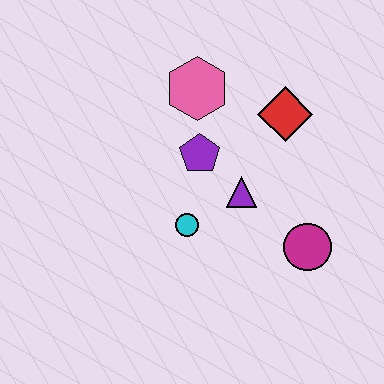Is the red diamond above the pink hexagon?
No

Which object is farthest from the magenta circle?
The pink hexagon is farthest from the magenta circle.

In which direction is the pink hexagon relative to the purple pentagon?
The pink hexagon is above the purple pentagon.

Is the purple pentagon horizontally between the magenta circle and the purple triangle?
No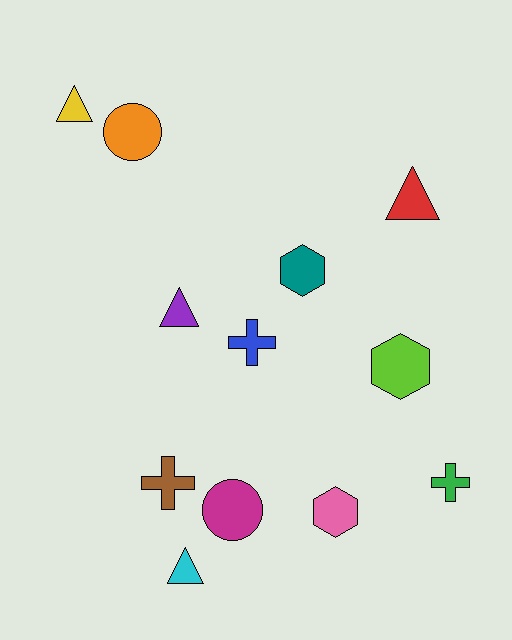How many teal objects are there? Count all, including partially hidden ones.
There is 1 teal object.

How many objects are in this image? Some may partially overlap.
There are 12 objects.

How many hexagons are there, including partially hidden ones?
There are 3 hexagons.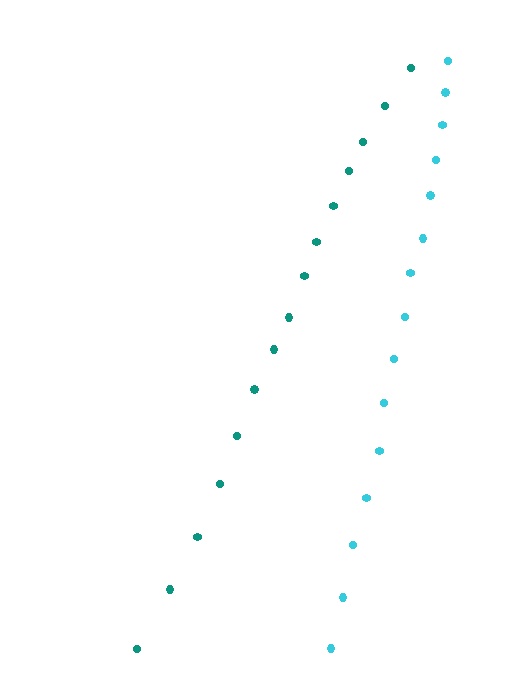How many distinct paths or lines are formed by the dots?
There are 2 distinct paths.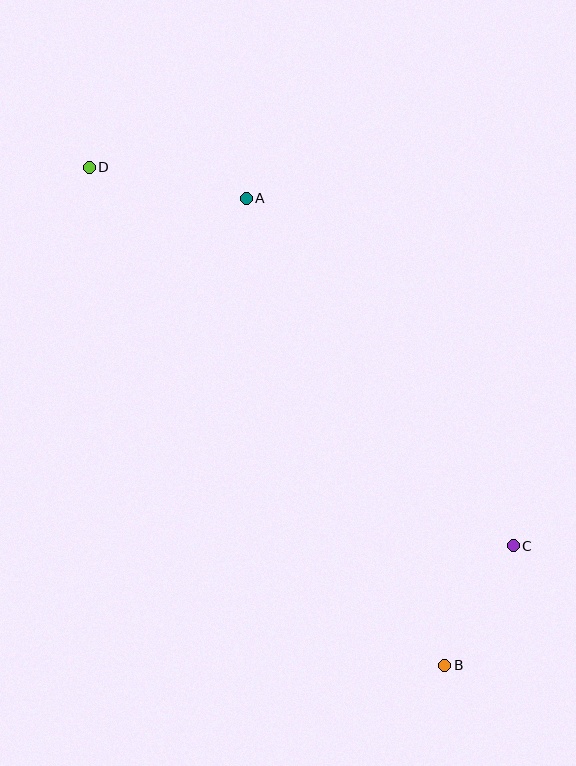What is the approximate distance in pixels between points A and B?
The distance between A and B is approximately 508 pixels.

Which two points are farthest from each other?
Points B and D are farthest from each other.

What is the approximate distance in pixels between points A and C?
The distance between A and C is approximately 439 pixels.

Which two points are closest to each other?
Points B and C are closest to each other.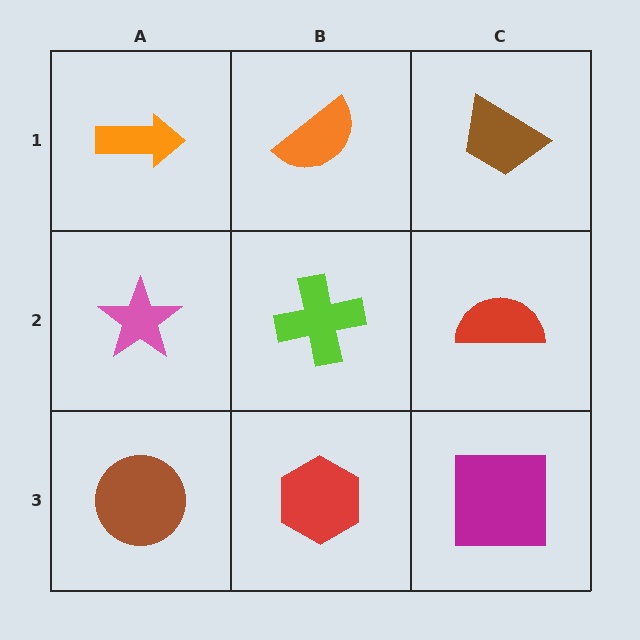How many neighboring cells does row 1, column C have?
2.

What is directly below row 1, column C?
A red semicircle.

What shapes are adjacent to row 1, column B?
A lime cross (row 2, column B), an orange arrow (row 1, column A), a brown trapezoid (row 1, column C).